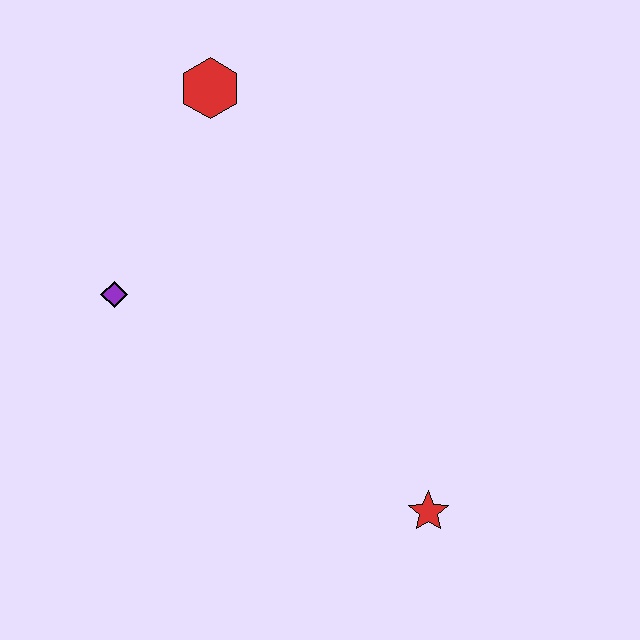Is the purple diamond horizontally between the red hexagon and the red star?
No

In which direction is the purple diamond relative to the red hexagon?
The purple diamond is below the red hexagon.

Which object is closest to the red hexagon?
The purple diamond is closest to the red hexagon.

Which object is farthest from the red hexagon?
The red star is farthest from the red hexagon.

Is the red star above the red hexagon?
No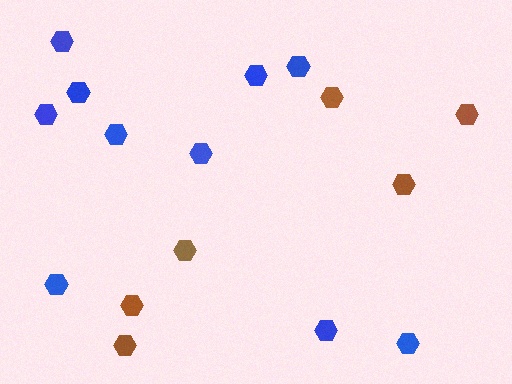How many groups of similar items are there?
There are 2 groups: one group of blue hexagons (10) and one group of brown hexagons (6).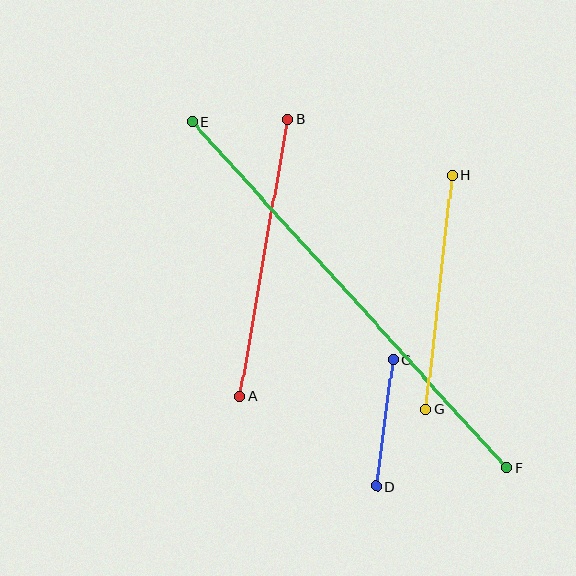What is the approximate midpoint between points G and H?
The midpoint is at approximately (439, 292) pixels.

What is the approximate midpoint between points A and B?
The midpoint is at approximately (264, 258) pixels.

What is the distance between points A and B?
The distance is approximately 281 pixels.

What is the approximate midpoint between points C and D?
The midpoint is at approximately (385, 423) pixels.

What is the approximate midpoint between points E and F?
The midpoint is at approximately (349, 295) pixels.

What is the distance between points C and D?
The distance is approximately 128 pixels.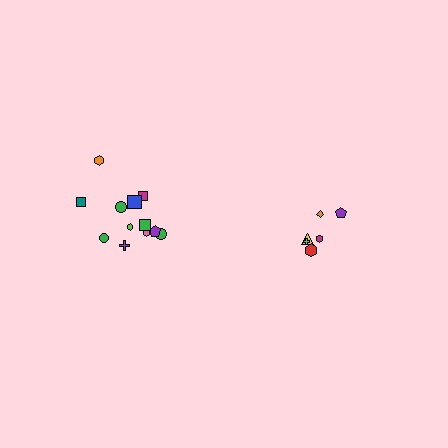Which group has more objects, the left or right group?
The left group.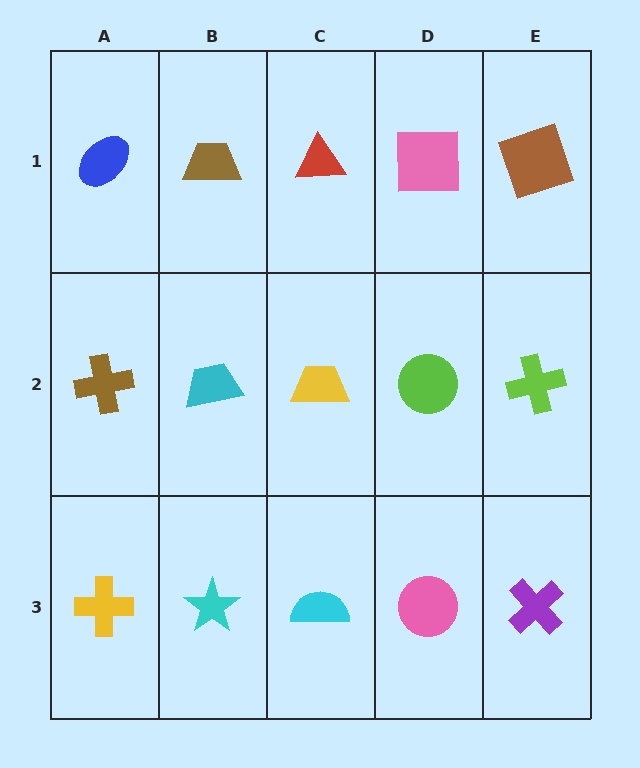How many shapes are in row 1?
5 shapes.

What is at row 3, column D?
A pink circle.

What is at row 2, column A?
A brown cross.